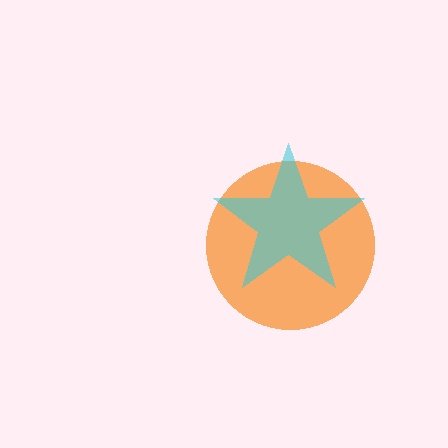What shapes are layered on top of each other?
The layered shapes are: an orange circle, a cyan star.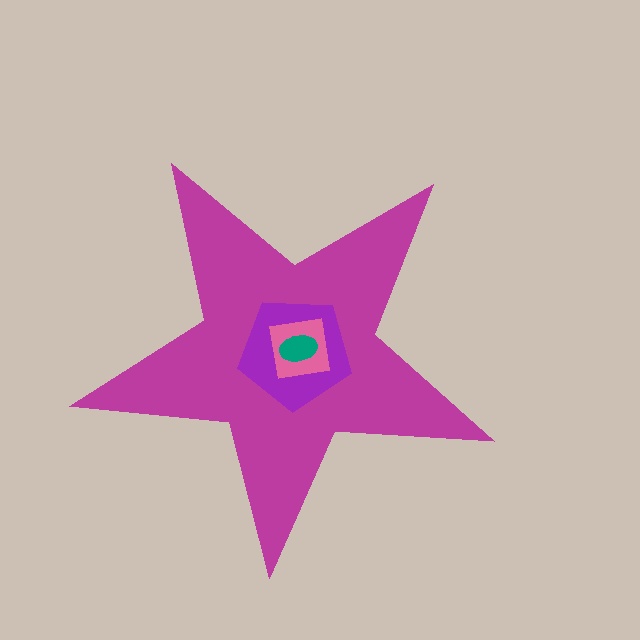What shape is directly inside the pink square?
The teal ellipse.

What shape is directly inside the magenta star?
The purple pentagon.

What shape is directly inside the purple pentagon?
The pink square.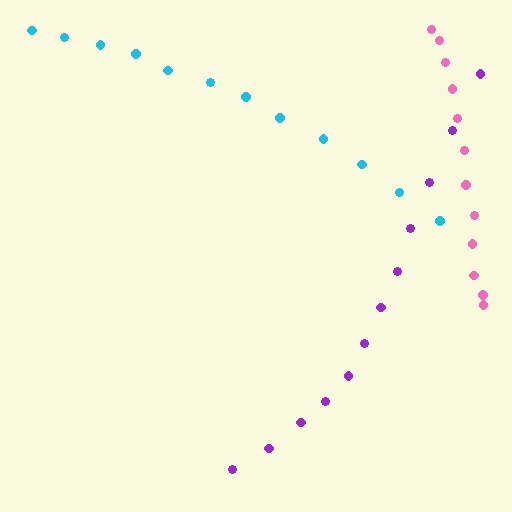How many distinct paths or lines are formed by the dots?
There are 3 distinct paths.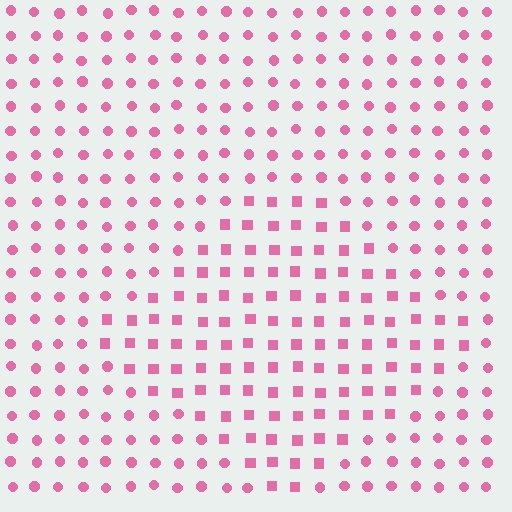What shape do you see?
I see a diamond.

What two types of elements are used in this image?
The image uses squares inside the diamond region and circles outside it.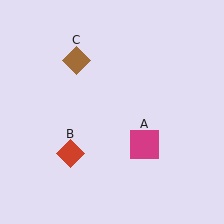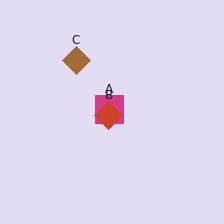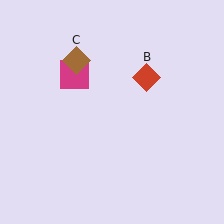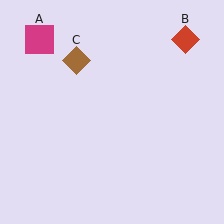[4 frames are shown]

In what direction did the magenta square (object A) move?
The magenta square (object A) moved up and to the left.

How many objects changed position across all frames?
2 objects changed position: magenta square (object A), red diamond (object B).